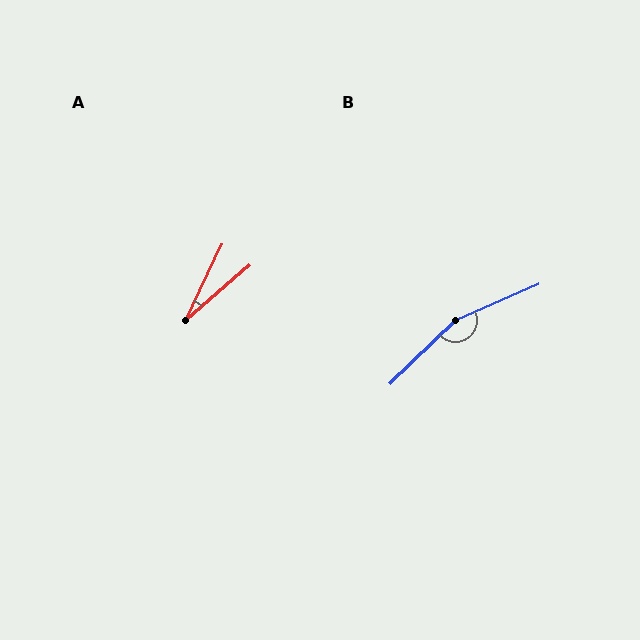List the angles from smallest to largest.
A (24°), B (160°).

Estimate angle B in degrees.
Approximately 160 degrees.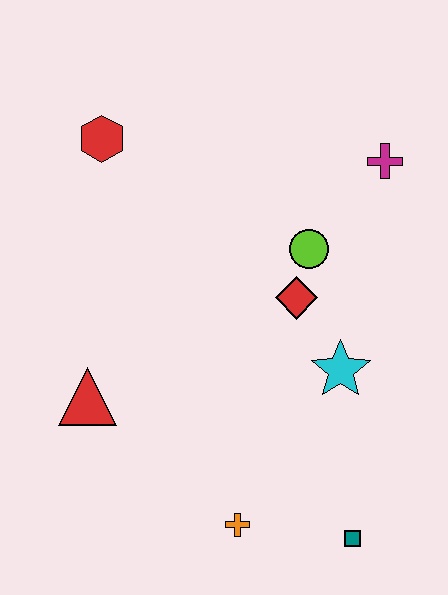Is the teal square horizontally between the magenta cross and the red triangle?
Yes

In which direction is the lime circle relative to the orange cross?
The lime circle is above the orange cross.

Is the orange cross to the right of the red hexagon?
Yes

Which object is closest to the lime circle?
The red diamond is closest to the lime circle.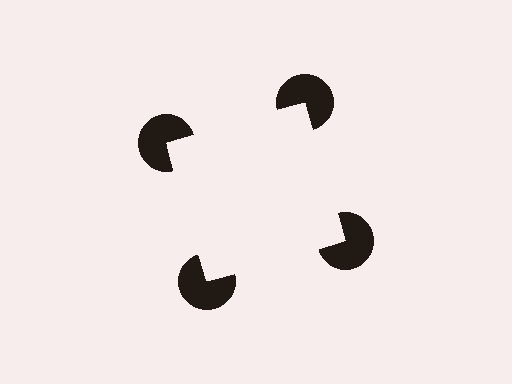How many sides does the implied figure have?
4 sides.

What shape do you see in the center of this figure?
An illusory square — its edges are inferred from the aligned wedge cuts in the pac-man discs, not physically drawn.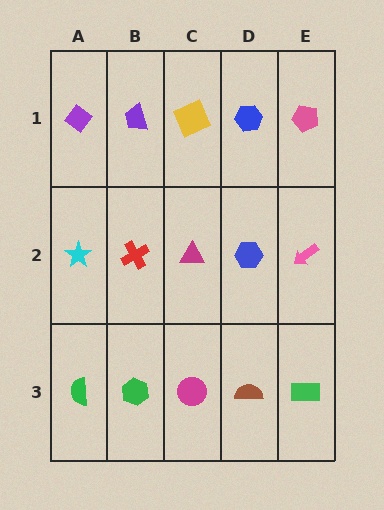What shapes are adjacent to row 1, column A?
A cyan star (row 2, column A), a purple trapezoid (row 1, column B).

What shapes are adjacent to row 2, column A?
A purple diamond (row 1, column A), a green semicircle (row 3, column A), a red cross (row 2, column B).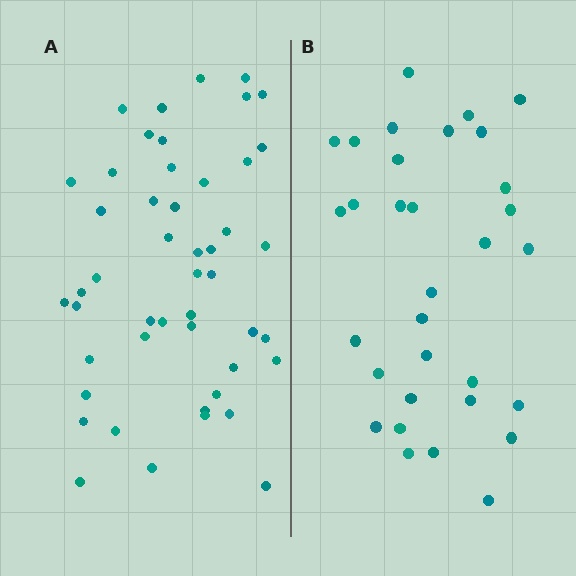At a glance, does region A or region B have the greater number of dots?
Region A (the left region) has more dots.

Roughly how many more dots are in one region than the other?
Region A has approximately 15 more dots than region B.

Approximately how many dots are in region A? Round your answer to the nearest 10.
About 50 dots. (The exact count is 48, which rounds to 50.)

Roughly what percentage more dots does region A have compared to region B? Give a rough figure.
About 50% more.